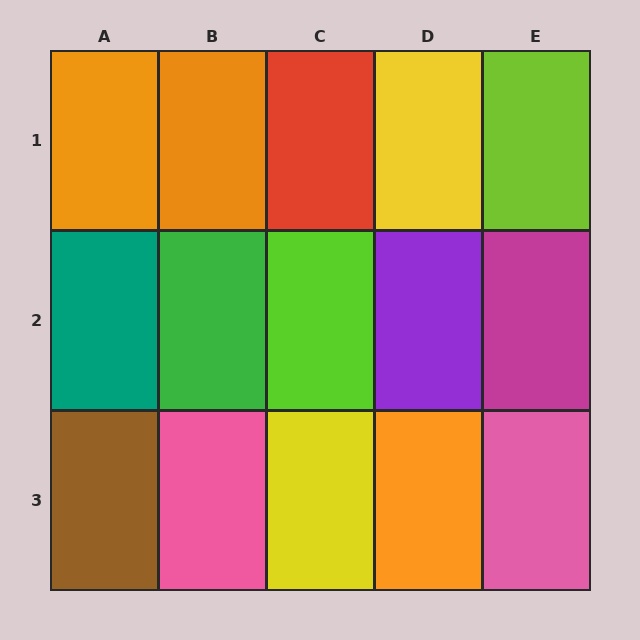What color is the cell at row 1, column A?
Orange.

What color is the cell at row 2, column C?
Lime.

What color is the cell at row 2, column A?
Teal.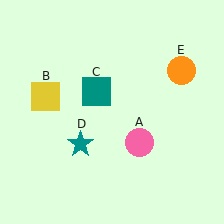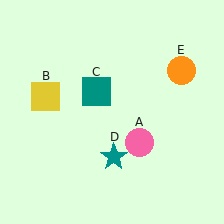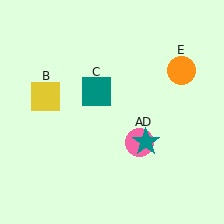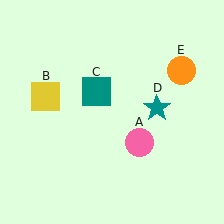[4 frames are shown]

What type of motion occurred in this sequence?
The teal star (object D) rotated counterclockwise around the center of the scene.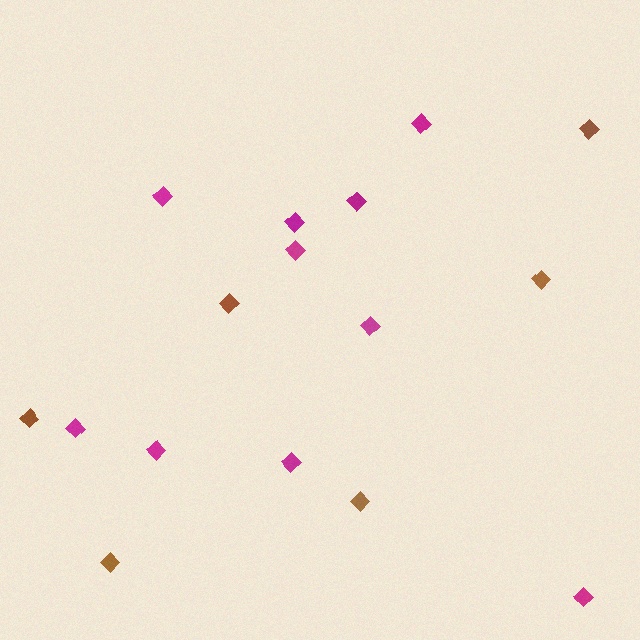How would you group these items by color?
There are 2 groups: one group of magenta diamonds (10) and one group of brown diamonds (6).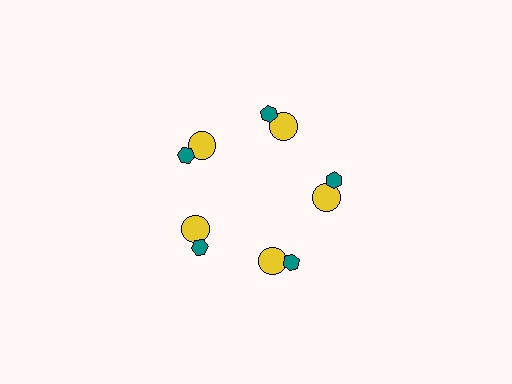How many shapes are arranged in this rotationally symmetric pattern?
There are 10 shapes, arranged in 5 groups of 2.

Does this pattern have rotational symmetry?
Yes, this pattern has 5-fold rotational symmetry. It looks the same after rotating 72 degrees around the center.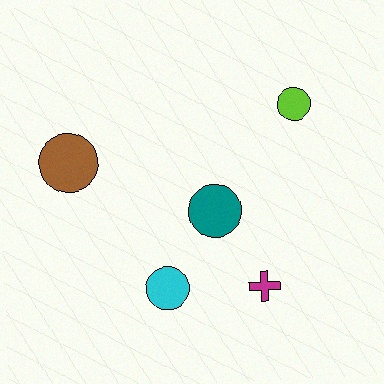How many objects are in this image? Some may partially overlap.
There are 5 objects.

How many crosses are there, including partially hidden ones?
There is 1 cross.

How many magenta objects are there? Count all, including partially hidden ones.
There is 1 magenta object.